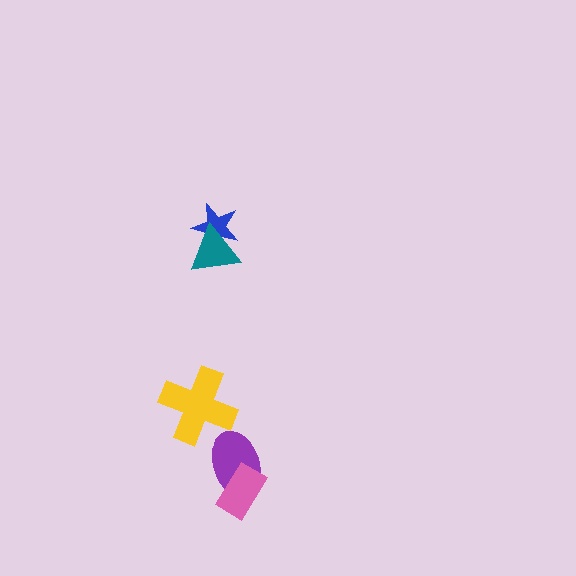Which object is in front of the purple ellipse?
The pink rectangle is in front of the purple ellipse.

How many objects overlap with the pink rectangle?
1 object overlaps with the pink rectangle.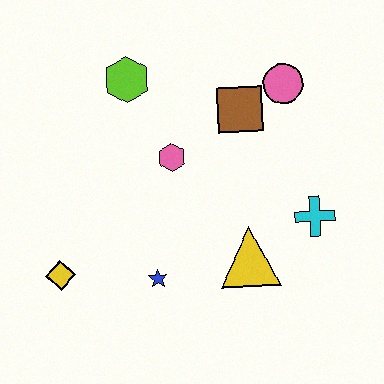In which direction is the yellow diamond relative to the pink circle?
The yellow diamond is to the left of the pink circle.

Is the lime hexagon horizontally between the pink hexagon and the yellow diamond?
Yes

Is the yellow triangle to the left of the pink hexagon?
No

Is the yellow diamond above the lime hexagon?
No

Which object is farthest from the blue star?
The pink circle is farthest from the blue star.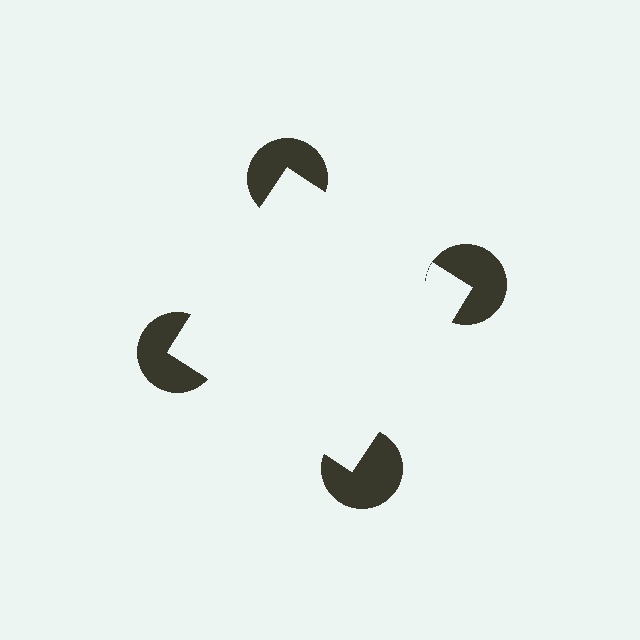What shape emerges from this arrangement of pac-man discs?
An illusory square — its edges are inferred from the aligned wedge cuts in the pac-man discs, not physically drawn.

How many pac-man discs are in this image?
There are 4 — one at each vertex of the illusory square.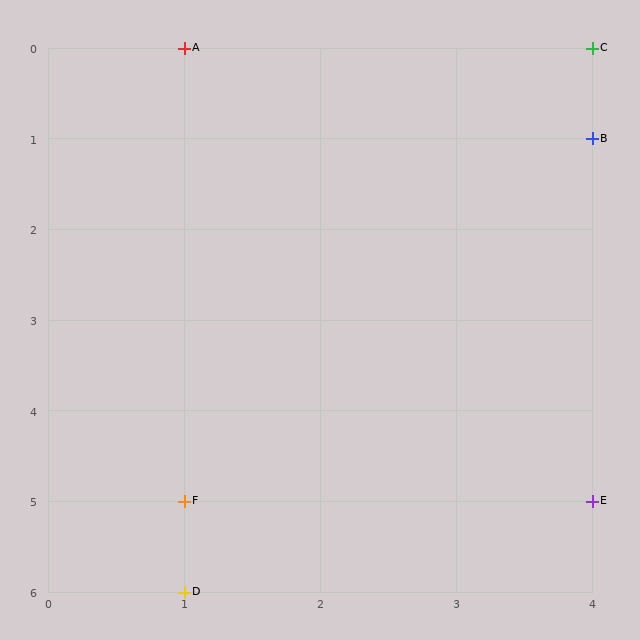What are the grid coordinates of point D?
Point D is at grid coordinates (1, 6).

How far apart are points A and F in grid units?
Points A and F are 5 rows apart.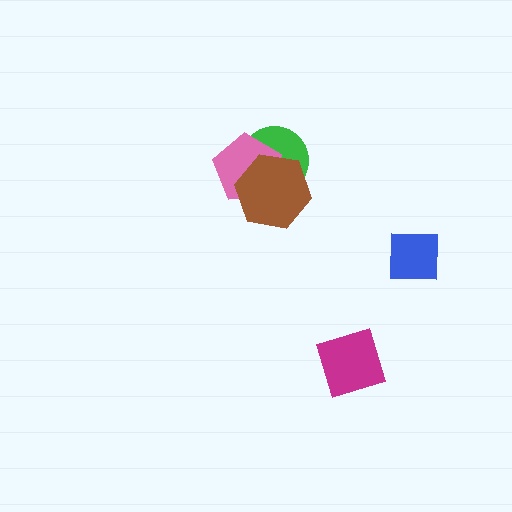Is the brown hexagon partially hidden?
No, no other shape covers it.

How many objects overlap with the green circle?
2 objects overlap with the green circle.